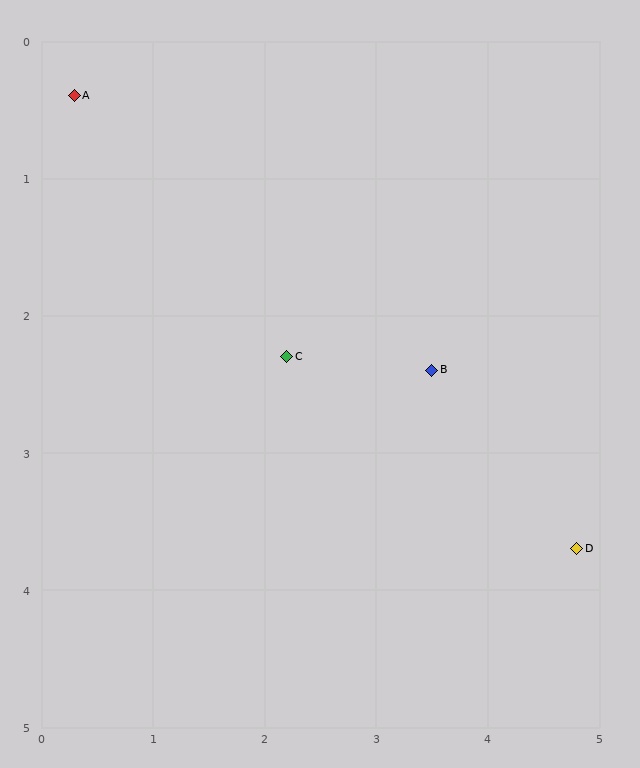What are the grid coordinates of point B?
Point B is at approximately (3.5, 2.4).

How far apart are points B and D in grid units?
Points B and D are about 1.8 grid units apart.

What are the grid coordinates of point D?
Point D is at approximately (4.8, 3.7).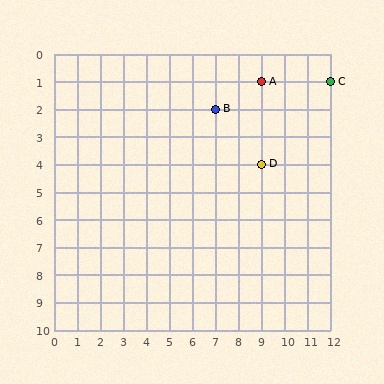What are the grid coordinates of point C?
Point C is at grid coordinates (12, 1).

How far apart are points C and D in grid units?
Points C and D are 3 columns and 3 rows apart (about 4.2 grid units diagonally).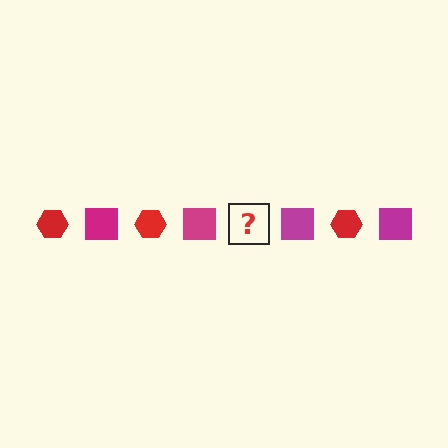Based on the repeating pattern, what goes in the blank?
The blank should be a red hexagon.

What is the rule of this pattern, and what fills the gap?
The rule is that the pattern alternates between red hexagon and magenta square. The gap should be filled with a red hexagon.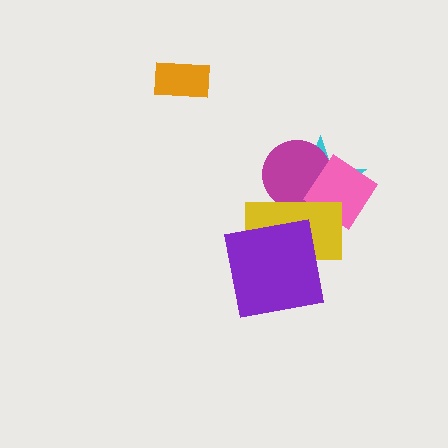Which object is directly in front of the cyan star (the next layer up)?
The magenta circle is directly in front of the cyan star.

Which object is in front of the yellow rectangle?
The purple square is in front of the yellow rectangle.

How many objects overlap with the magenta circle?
3 objects overlap with the magenta circle.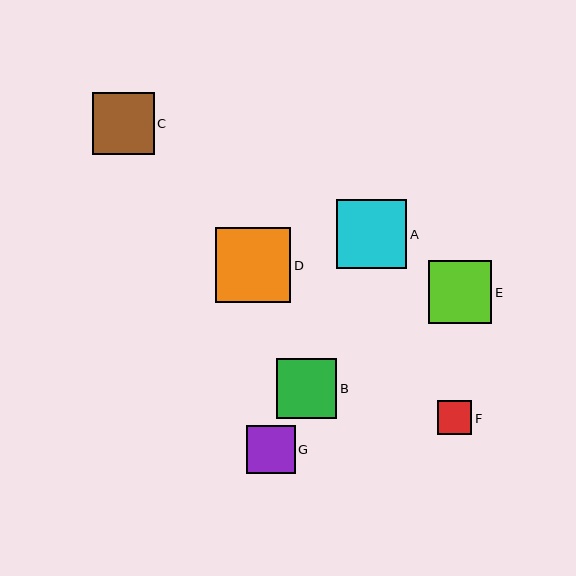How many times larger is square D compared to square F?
Square D is approximately 2.2 times the size of square F.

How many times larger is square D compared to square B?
Square D is approximately 1.3 times the size of square B.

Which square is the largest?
Square D is the largest with a size of approximately 75 pixels.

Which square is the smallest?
Square F is the smallest with a size of approximately 34 pixels.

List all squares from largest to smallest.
From largest to smallest: D, A, E, C, B, G, F.